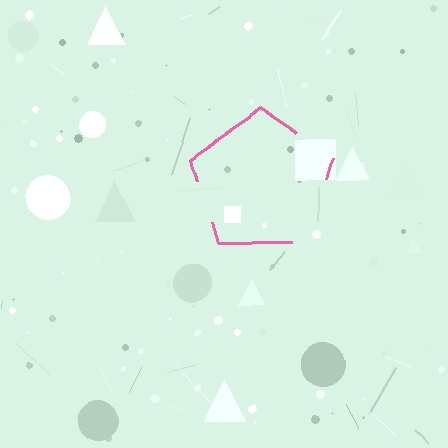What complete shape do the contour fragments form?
The contour fragments form a pentagon.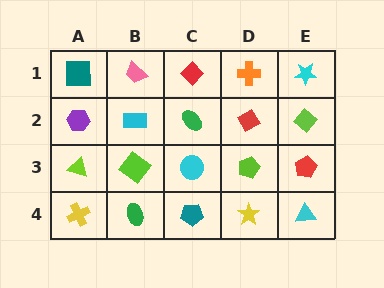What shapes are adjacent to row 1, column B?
A cyan rectangle (row 2, column B), a teal square (row 1, column A), a red diamond (row 1, column C).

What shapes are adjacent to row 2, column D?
An orange cross (row 1, column D), a lime pentagon (row 3, column D), a green ellipse (row 2, column C), a lime diamond (row 2, column E).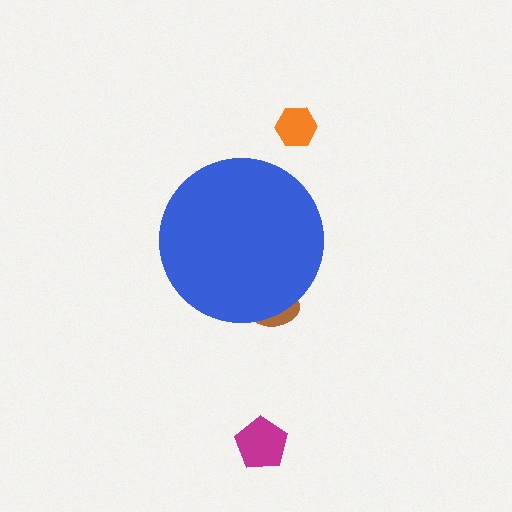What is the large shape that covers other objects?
A blue circle.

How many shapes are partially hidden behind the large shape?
1 shape is partially hidden.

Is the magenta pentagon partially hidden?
No, the magenta pentagon is fully visible.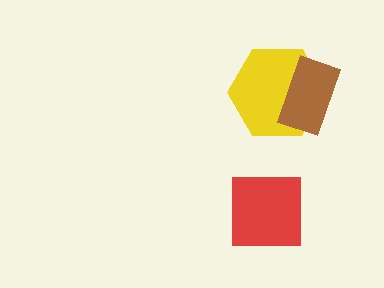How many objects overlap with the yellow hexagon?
1 object overlaps with the yellow hexagon.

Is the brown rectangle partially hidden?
No, no other shape covers it.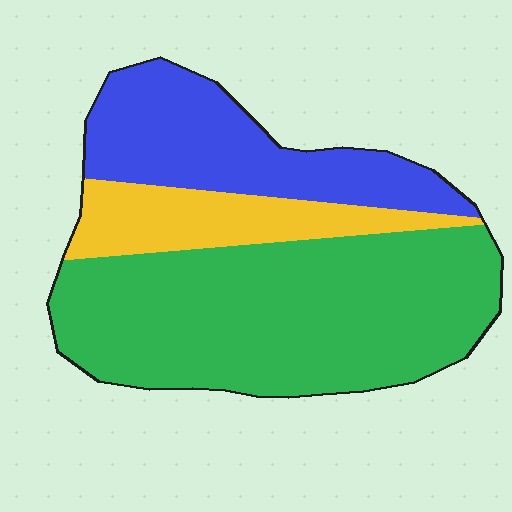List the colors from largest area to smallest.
From largest to smallest: green, blue, yellow.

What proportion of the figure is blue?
Blue covers roughly 25% of the figure.